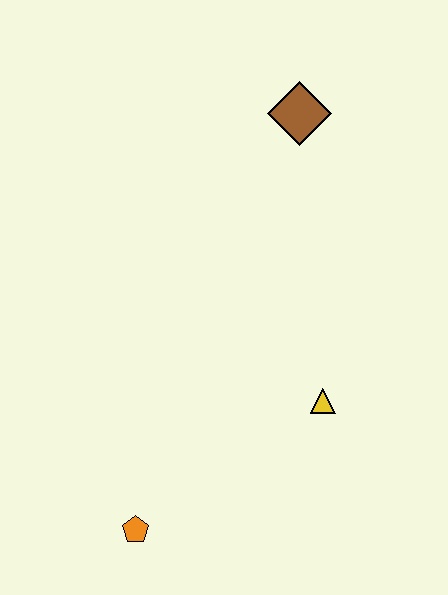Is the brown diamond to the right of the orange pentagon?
Yes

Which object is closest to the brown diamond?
The yellow triangle is closest to the brown diamond.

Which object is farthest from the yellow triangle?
The brown diamond is farthest from the yellow triangle.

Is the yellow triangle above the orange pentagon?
Yes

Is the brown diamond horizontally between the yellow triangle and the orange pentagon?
Yes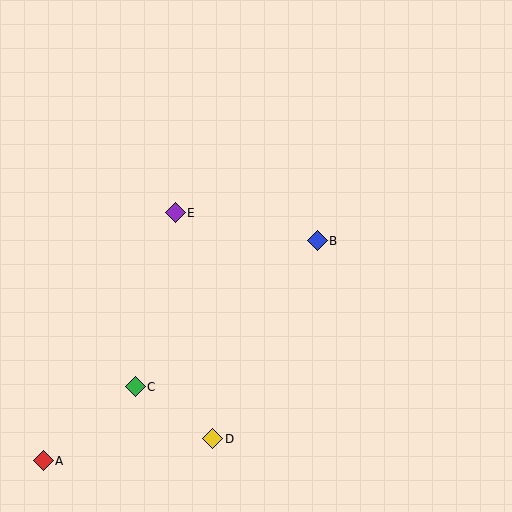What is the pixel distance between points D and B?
The distance between D and B is 224 pixels.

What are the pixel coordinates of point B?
Point B is at (317, 241).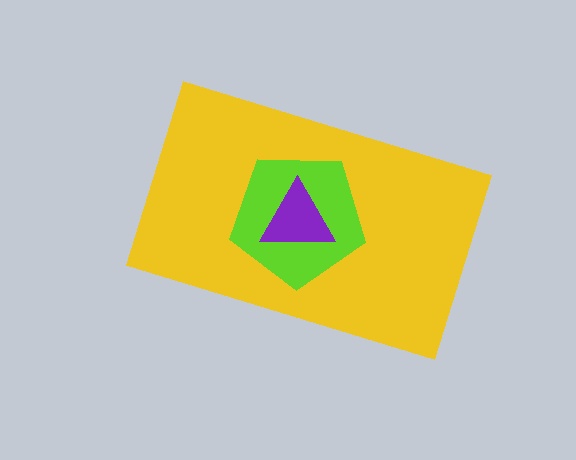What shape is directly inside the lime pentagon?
The purple triangle.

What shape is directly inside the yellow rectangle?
The lime pentagon.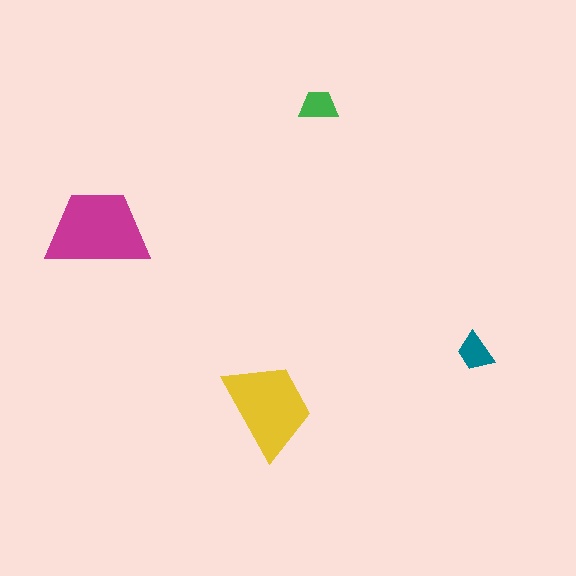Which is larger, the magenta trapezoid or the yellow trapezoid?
The magenta one.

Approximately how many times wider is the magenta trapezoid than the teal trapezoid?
About 2.5 times wider.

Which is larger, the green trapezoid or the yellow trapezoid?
The yellow one.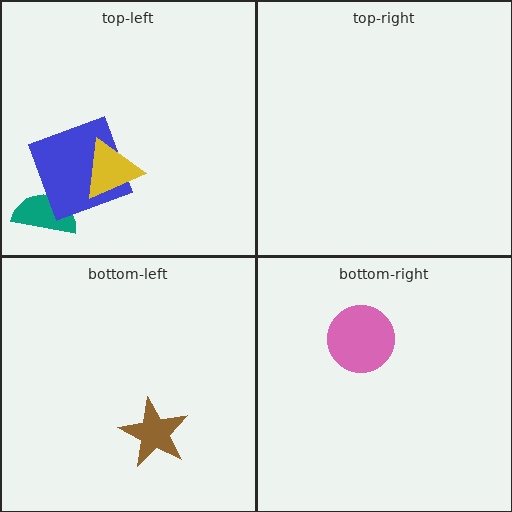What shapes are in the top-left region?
The teal semicircle, the blue square, the yellow triangle.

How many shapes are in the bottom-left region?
1.